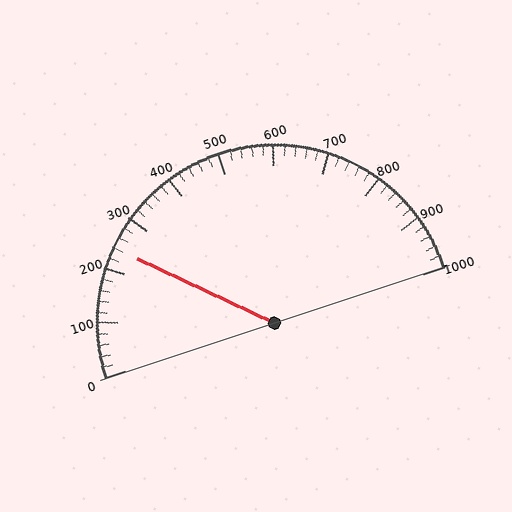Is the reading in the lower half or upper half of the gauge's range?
The reading is in the lower half of the range (0 to 1000).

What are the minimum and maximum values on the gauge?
The gauge ranges from 0 to 1000.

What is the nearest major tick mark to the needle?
The nearest major tick mark is 200.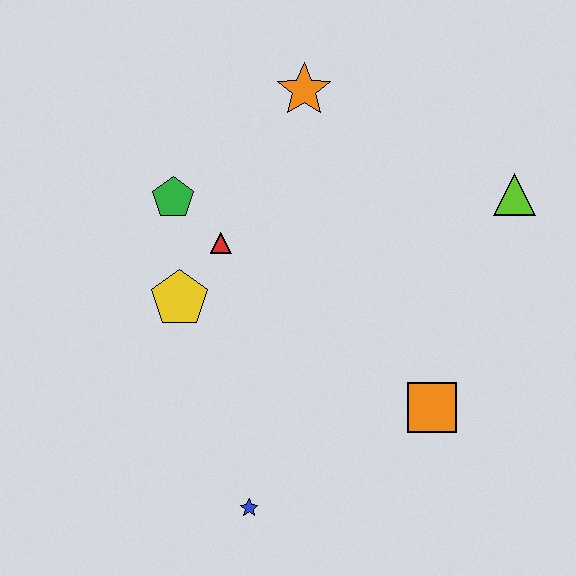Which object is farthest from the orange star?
The blue star is farthest from the orange star.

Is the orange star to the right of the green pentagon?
Yes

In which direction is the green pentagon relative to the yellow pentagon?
The green pentagon is above the yellow pentagon.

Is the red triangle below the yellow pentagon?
No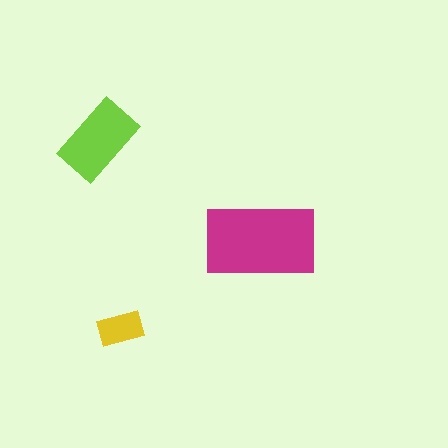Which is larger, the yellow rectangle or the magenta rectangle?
The magenta one.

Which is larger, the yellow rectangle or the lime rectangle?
The lime one.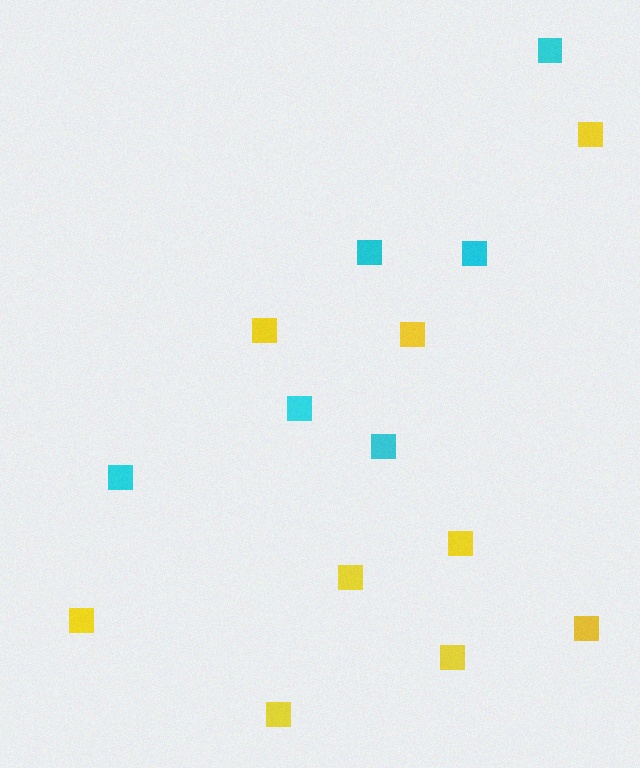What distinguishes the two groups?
There are 2 groups: one group of cyan squares (6) and one group of yellow squares (9).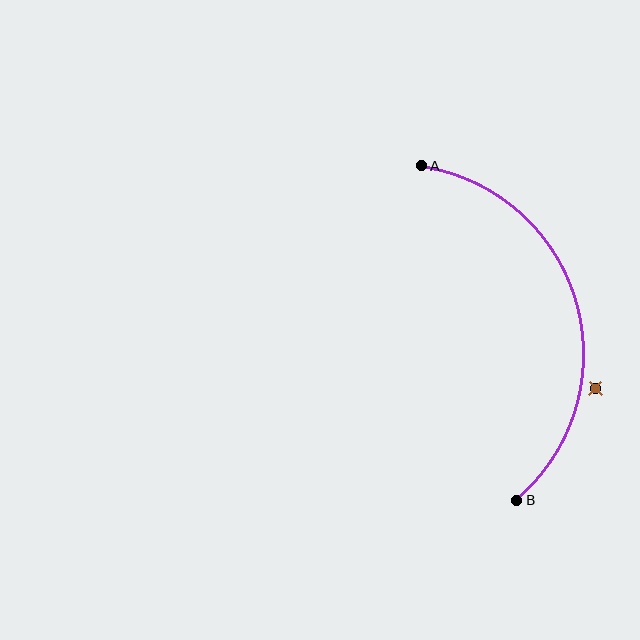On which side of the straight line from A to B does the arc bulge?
The arc bulges to the right of the straight line connecting A and B.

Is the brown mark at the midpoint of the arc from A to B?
No — the brown mark does not lie on the arc at all. It sits slightly outside the curve.